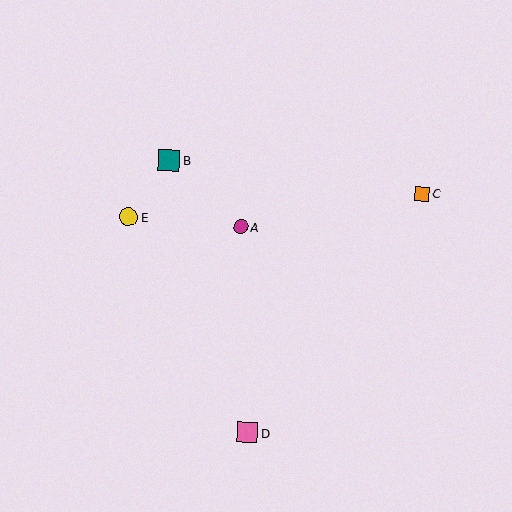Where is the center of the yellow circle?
The center of the yellow circle is at (128, 217).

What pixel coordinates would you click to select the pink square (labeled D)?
Click at (248, 432) to select the pink square D.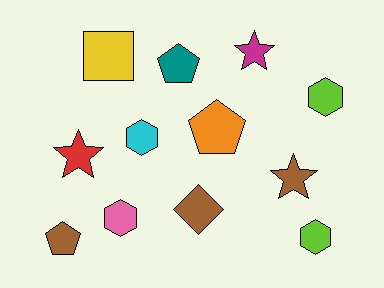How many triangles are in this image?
There are no triangles.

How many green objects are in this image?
There are no green objects.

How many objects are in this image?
There are 12 objects.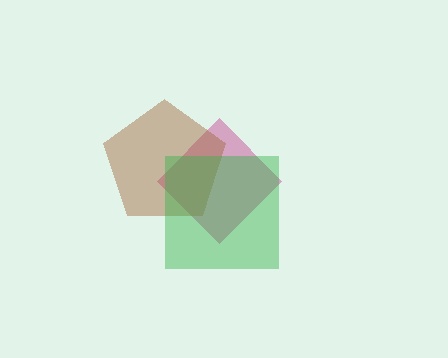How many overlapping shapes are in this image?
There are 3 overlapping shapes in the image.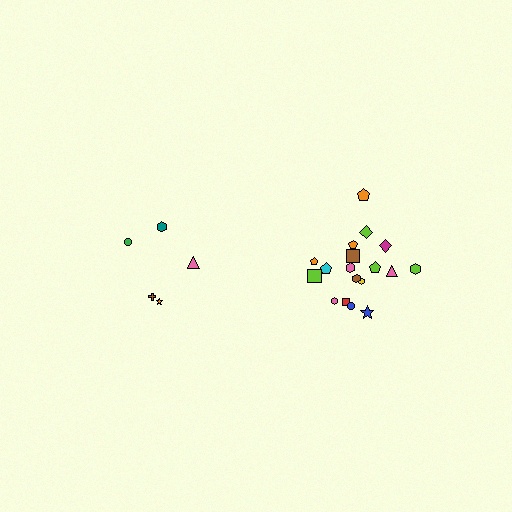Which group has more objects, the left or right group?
The right group.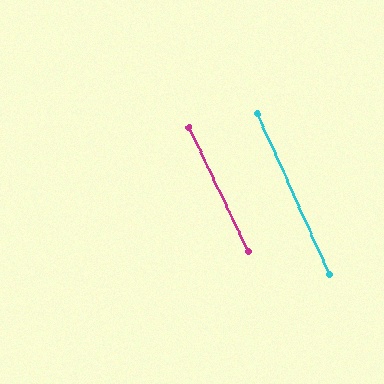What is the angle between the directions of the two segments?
Approximately 1 degree.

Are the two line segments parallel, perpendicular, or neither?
Parallel — their directions differ by only 1.2°.